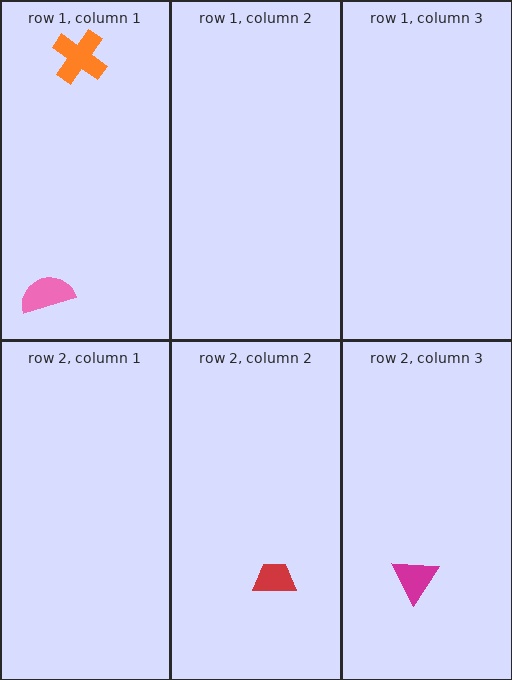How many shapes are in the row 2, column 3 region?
1.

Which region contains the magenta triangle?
The row 2, column 3 region.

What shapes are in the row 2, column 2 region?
The red trapezoid.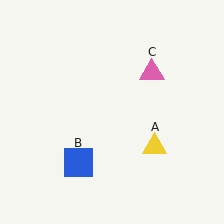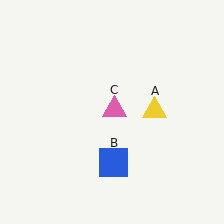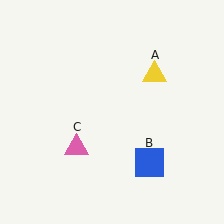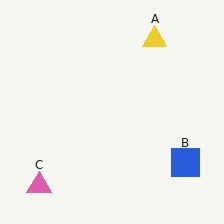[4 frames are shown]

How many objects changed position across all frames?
3 objects changed position: yellow triangle (object A), blue square (object B), pink triangle (object C).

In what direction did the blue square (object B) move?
The blue square (object B) moved right.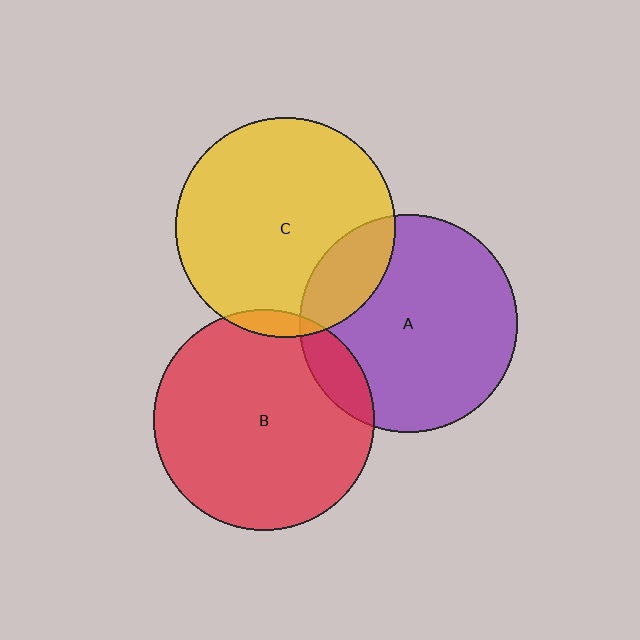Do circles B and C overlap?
Yes.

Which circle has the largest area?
Circle B (red).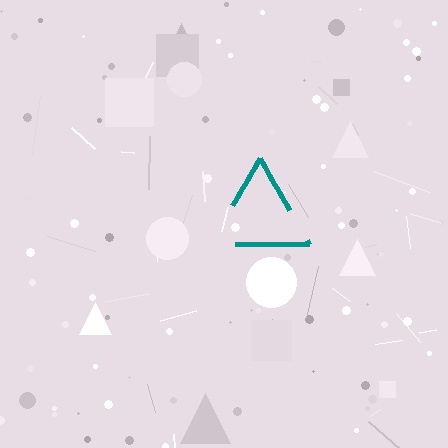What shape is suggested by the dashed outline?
The dashed outline suggests a triangle.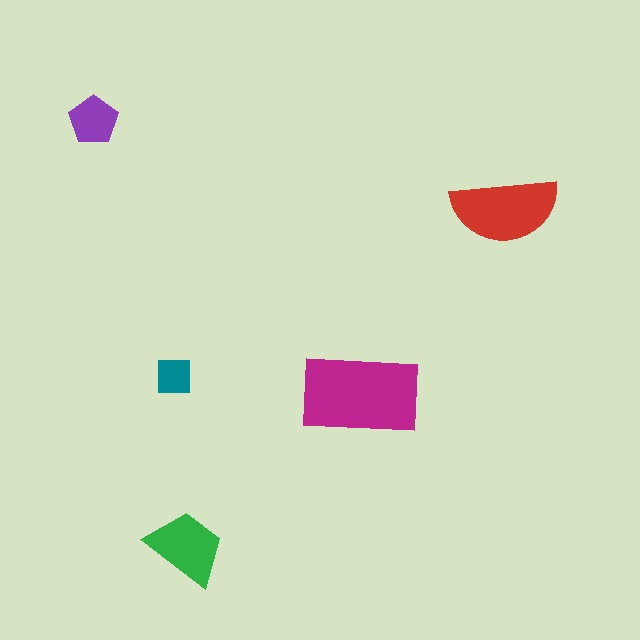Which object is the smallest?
The teal square.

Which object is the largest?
The magenta rectangle.